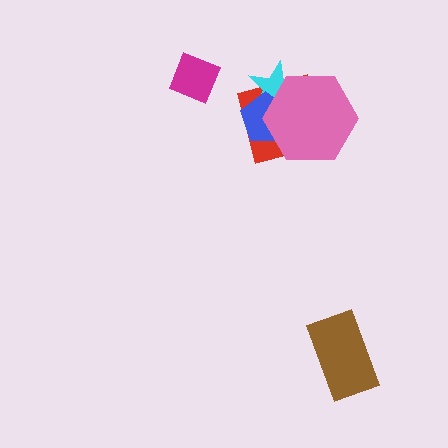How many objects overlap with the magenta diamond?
0 objects overlap with the magenta diamond.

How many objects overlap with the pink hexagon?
3 objects overlap with the pink hexagon.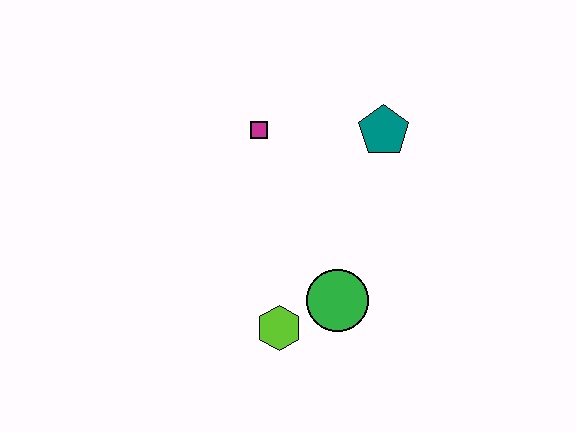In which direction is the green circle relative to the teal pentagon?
The green circle is below the teal pentagon.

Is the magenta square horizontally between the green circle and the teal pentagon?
No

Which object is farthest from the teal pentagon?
The lime hexagon is farthest from the teal pentagon.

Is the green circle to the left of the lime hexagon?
No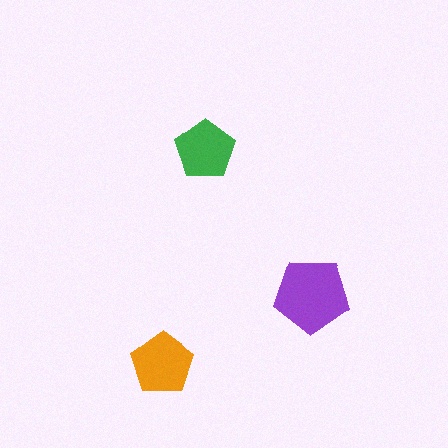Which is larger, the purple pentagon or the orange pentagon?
The purple one.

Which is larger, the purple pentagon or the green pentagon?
The purple one.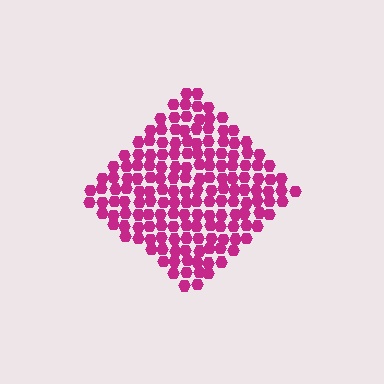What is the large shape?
The large shape is a diamond.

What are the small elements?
The small elements are hexagons.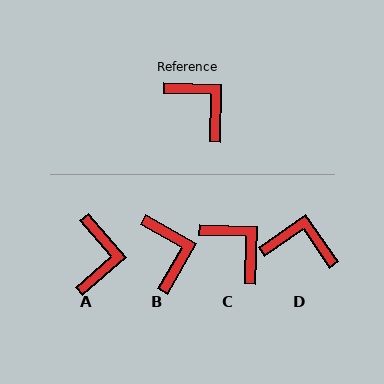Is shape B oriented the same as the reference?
No, it is off by about 29 degrees.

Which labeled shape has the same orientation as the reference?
C.